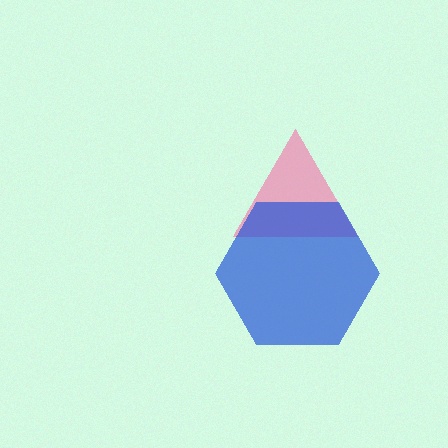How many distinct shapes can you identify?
There are 2 distinct shapes: a pink triangle, a blue hexagon.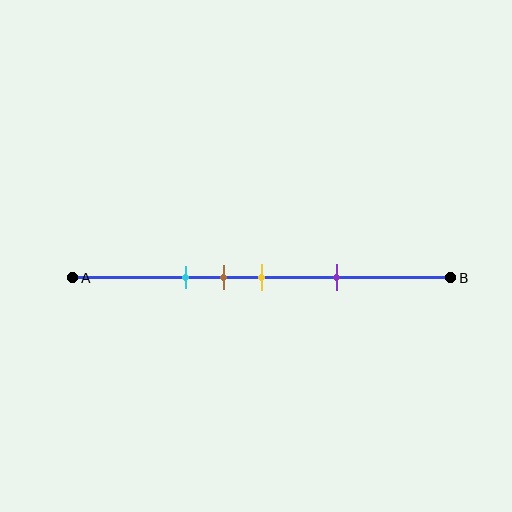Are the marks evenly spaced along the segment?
No, the marks are not evenly spaced.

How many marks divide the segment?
There are 4 marks dividing the segment.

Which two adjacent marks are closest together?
The brown and yellow marks are the closest adjacent pair.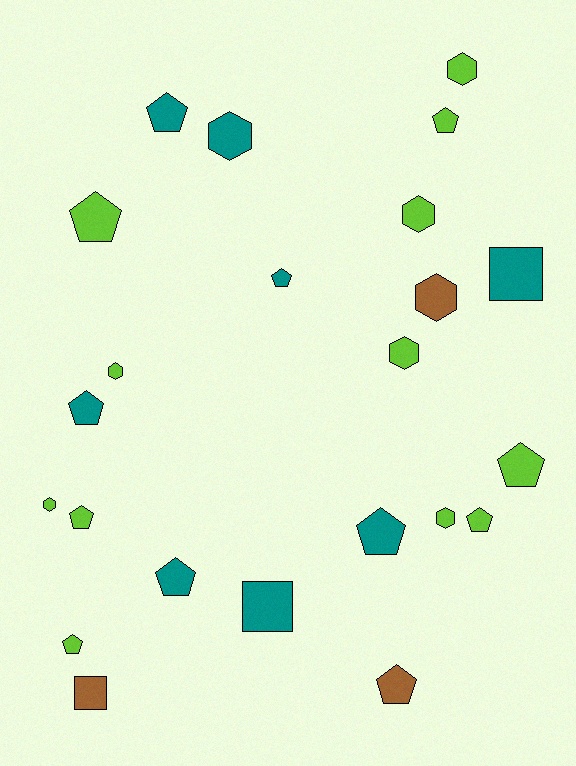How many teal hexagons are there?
There is 1 teal hexagon.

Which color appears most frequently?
Lime, with 12 objects.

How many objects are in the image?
There are 23 objects.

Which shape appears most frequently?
Pentagon, with 12 objects.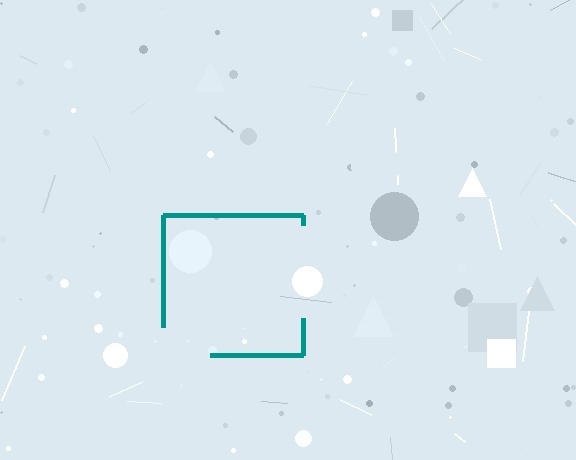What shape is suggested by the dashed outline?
The dashed outline suggests a square.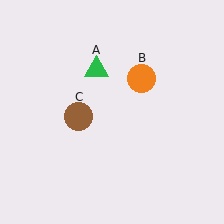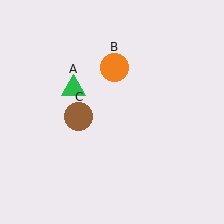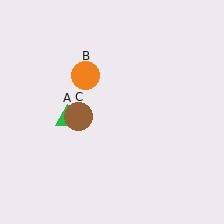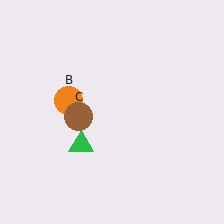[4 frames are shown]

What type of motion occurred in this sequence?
The green triangle (object A), orange circle (object B) rotated counterclockwise around the center of the scene.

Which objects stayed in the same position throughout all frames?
Brown circle (object C) remained stationary.